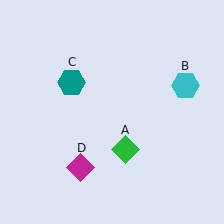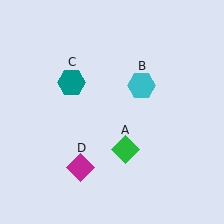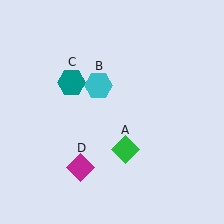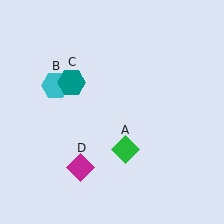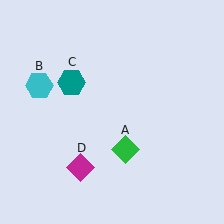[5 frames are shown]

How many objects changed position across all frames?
1 object changed position: cyan hexagon (object B).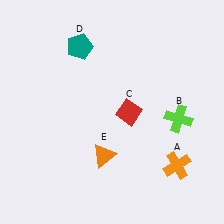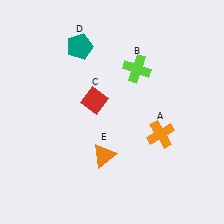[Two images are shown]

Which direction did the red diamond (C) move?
The red diamond (C) moved left.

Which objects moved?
The objects that moved are: the orange cross (A), the lime cross (B), the red diamond (C).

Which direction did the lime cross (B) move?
The lime cross (B) moved up.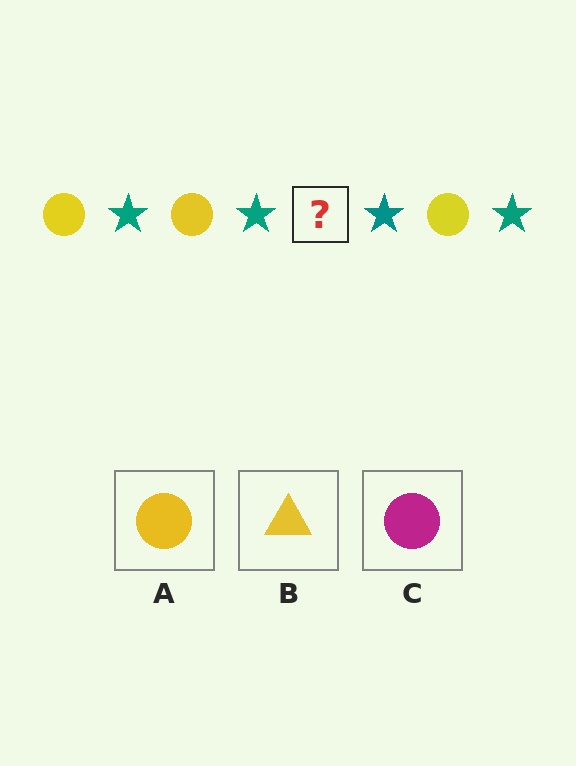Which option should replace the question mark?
Option A.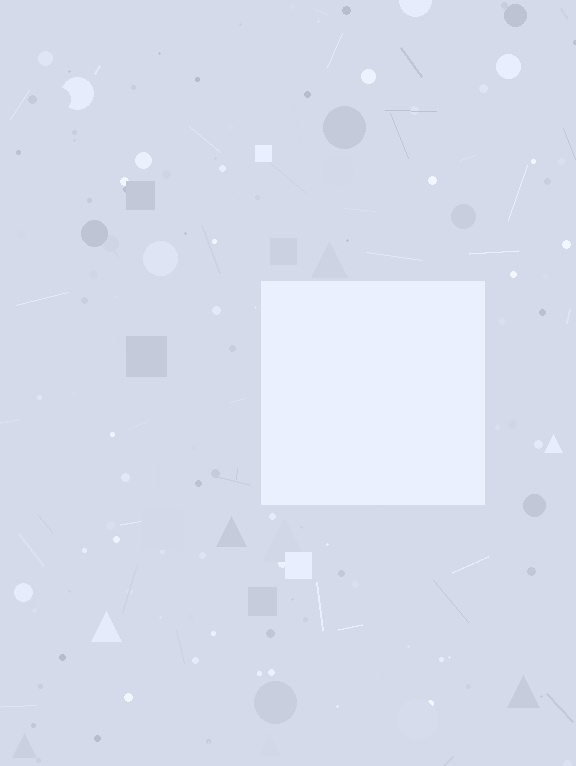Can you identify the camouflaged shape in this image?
The camouflaged shape is a square.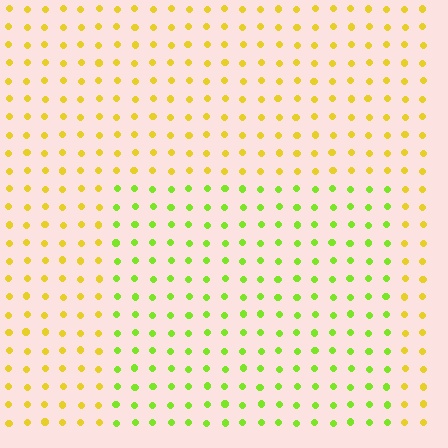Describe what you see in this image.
The image is filled with small yellow elements in a uniform arrangement. A rectangle-shaped region is visible where the elements are tinted to a slightly different hue, forming a subtle color boundary.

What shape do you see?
I see a rectangle.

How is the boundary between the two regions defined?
The boundary is defined purely by a slight shift in hue (about 41 degrees). Spacing, size, and orientation are identical on both sides.